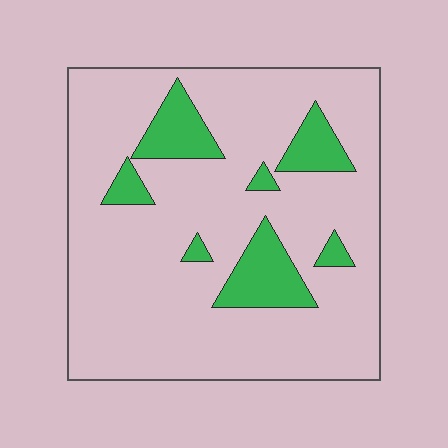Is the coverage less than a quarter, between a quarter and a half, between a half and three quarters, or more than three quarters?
Less than a quarter.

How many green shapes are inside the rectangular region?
7.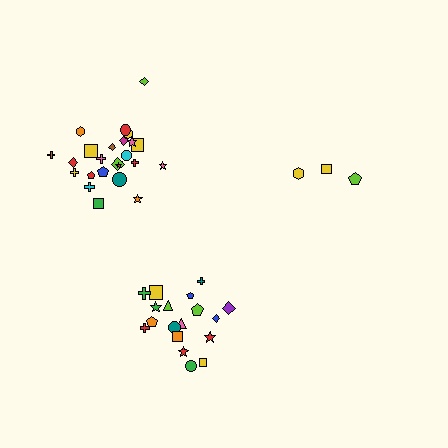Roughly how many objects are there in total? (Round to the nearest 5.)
Roughly 45 objects in total.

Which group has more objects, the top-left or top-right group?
The top-left group.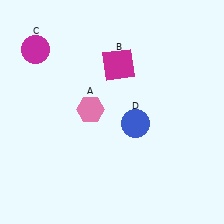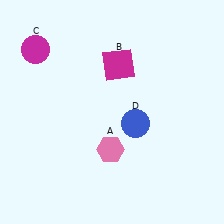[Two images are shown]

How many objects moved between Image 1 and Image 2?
1 object moved between the two images.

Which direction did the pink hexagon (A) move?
The pink hexagon (A) moved down.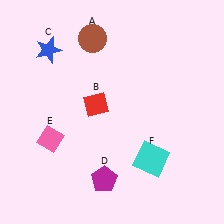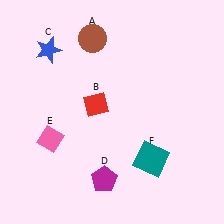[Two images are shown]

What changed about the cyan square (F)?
In Image 1, F is cyan. In Image 2, it changed to teal.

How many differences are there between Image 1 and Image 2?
There is 1 difference between the two images.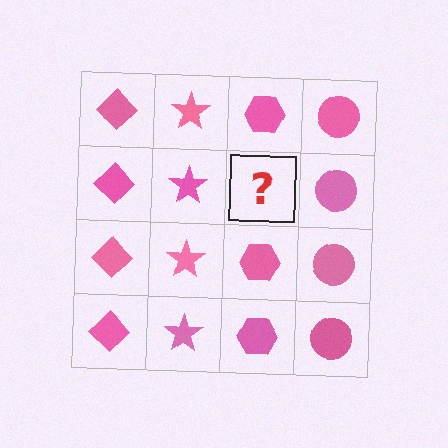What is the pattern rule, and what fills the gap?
The rule is that each column has a consistent shape. The gap should be filled with a pink hexagon.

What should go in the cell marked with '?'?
The missing cell should contain a pink hexagon.